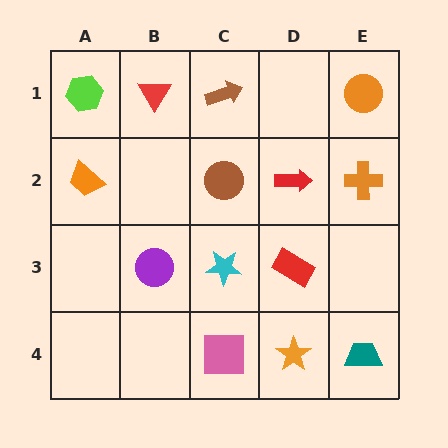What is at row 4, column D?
An orange star.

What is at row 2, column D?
A red arrow.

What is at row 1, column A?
A lime hexagon.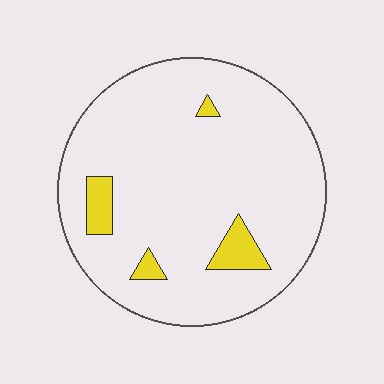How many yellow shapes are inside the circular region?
4.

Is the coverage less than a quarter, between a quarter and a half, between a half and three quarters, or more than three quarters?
Less than a quarter.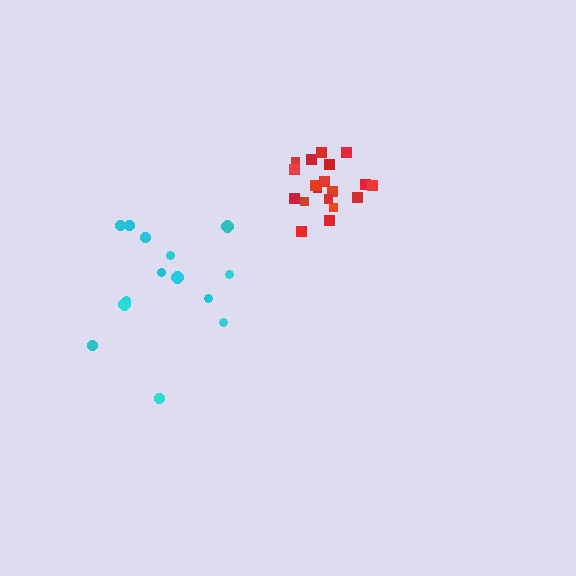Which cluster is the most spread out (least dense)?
Cyan.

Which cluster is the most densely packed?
Red.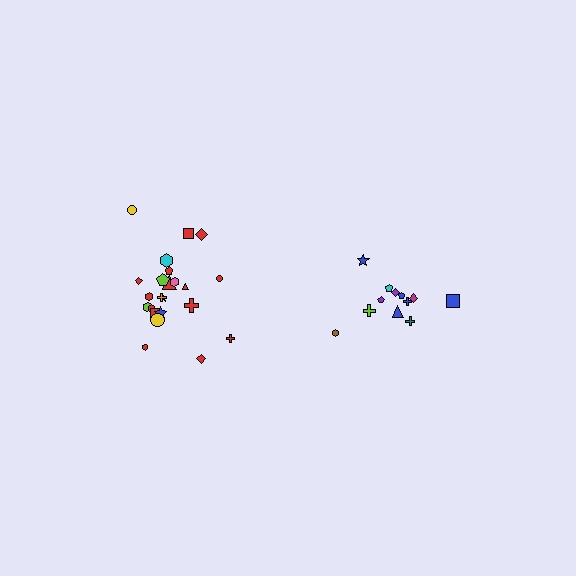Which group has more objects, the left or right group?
The left group.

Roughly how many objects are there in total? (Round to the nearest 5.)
Roughly 35 objects in total.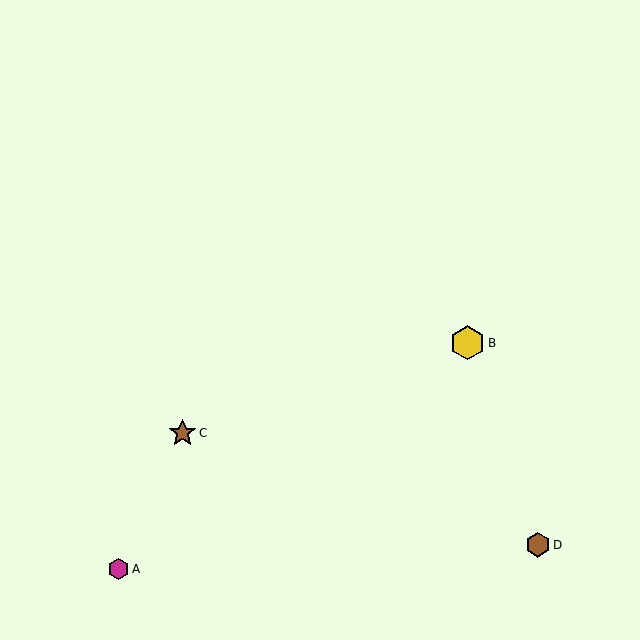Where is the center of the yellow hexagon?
The center of the yellow hexagon is at (468, 343).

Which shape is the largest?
The yellow hexagon (labeled B) is the largest.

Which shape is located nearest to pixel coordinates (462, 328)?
The yellow hexagon (labeled B) at (468, 343) is nearest to that location.